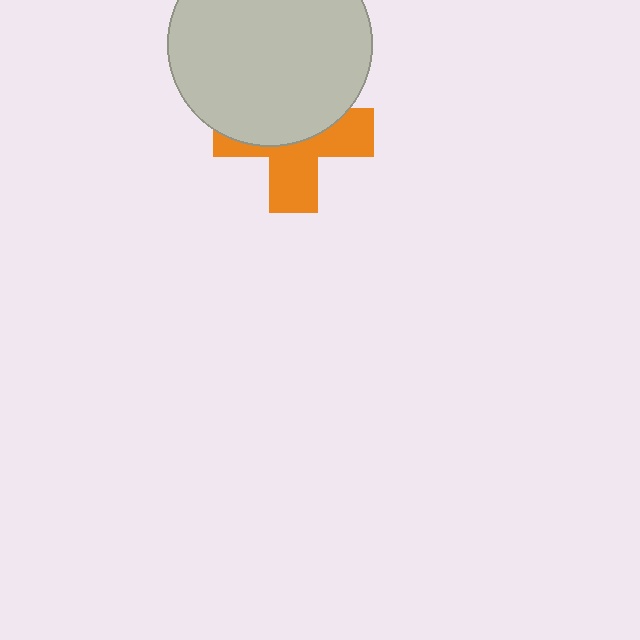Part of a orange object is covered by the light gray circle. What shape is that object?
It is a cross.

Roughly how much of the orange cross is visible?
About half of it is visible (roughly 49%).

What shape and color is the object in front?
The object in front is a light gray circle.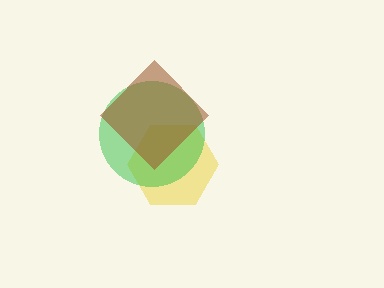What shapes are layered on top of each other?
The layered shapes are: a yellow hexagon, a green circle, a brown diamond.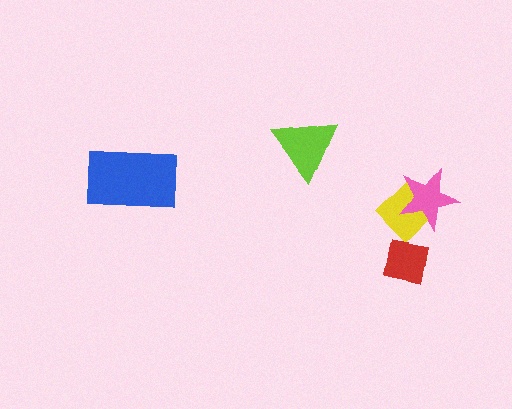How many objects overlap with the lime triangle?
0 objects overlap with the lime triangle.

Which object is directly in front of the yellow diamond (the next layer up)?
The pink star is directly in front of the yellow diamond.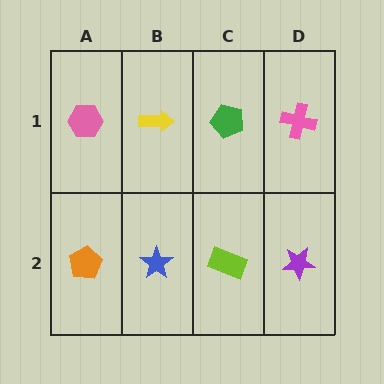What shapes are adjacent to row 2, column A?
A pink hexagon (row 1, column A), a blue star (row 2, column B).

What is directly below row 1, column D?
A purple star.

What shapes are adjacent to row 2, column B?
A yellow arrow (row 1, column B), an orange pentagon (row 2, column A), a lime rectangle (row 2, column C).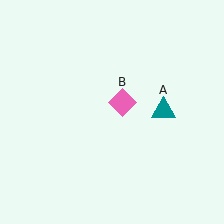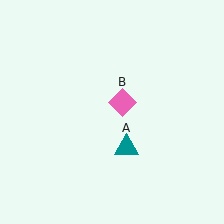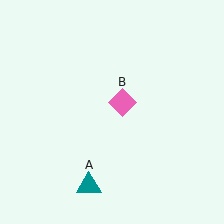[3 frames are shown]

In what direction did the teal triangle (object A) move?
The teal triangle (object A) moved down and to the left.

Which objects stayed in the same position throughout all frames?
Pink diamond (object B) remained stationary.